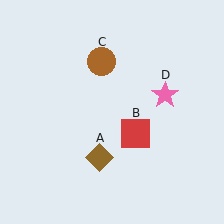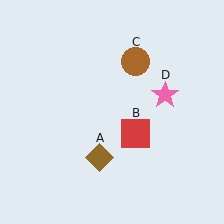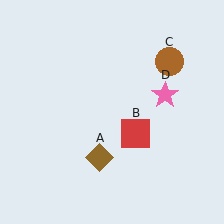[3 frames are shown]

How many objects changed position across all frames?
1 object changed position: brown circle (object C).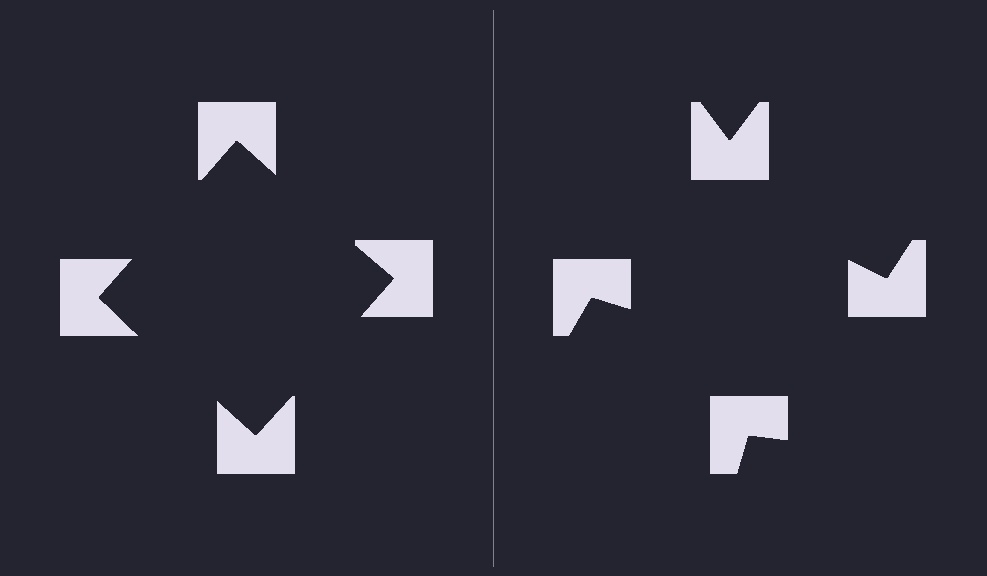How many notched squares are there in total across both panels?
8 — 4 on each side.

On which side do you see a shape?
An illusory square appears on the left side. On the right side the wedge cuts are rotated, so no coherent shape forms.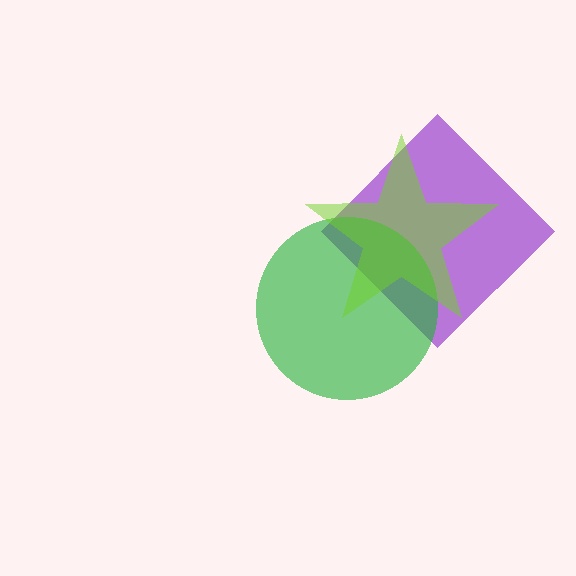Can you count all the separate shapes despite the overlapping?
Yes, there are 3 separate shapes.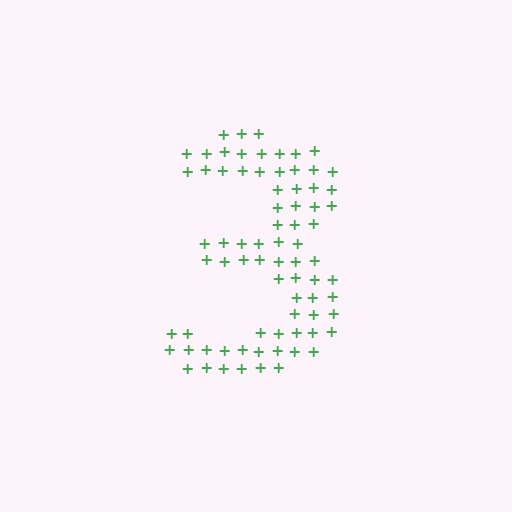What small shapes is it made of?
It is made of small plus signs.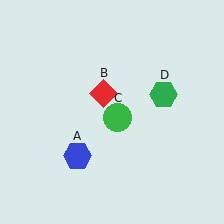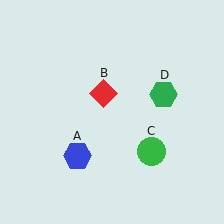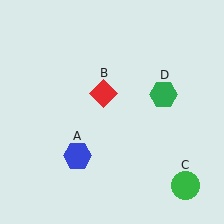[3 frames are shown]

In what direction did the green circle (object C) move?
The green circle (object C) moved down and to the right.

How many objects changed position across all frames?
1 object changed position: green circle (object C).